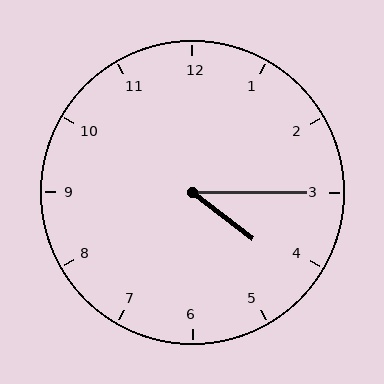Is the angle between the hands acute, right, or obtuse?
It is acute.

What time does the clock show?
4:15.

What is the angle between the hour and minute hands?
Approximately 38 degrees.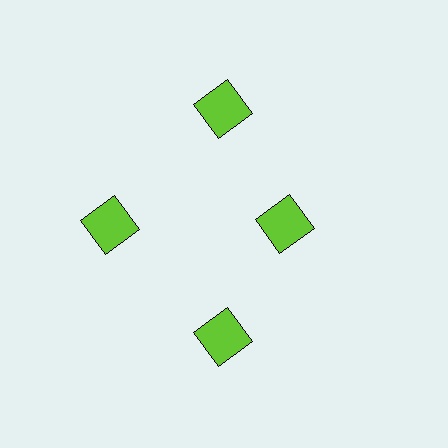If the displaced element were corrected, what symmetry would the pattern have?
It would have 4-fold rotational symmetry — the pattern would map onto itself every 90 degrees.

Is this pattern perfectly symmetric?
No. The 4 lime squares are arranged in a ring, but one element near the 3 o'clock position is pulled inward toward the center, breaking the 4-fold rotational symmetry.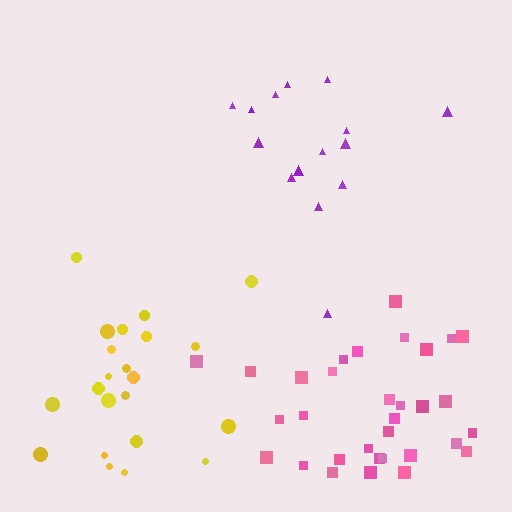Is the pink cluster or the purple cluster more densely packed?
Pink.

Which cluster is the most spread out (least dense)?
Purple.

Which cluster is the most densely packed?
Pink.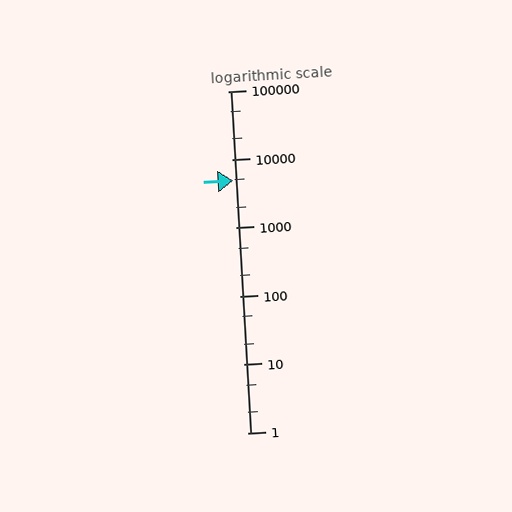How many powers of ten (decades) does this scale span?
The scale spans 5 decades, from 1 to 100000.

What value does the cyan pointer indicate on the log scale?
The pointer indicates approximately 4900.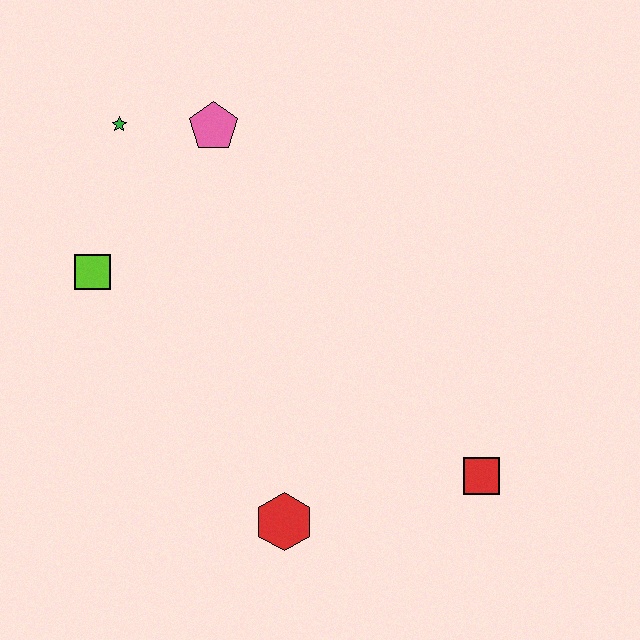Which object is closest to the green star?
The pink pentagon is closest to the green star.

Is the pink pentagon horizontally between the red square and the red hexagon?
No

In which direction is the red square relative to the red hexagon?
The red square is to the right of the red hexagon.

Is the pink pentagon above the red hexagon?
Yes